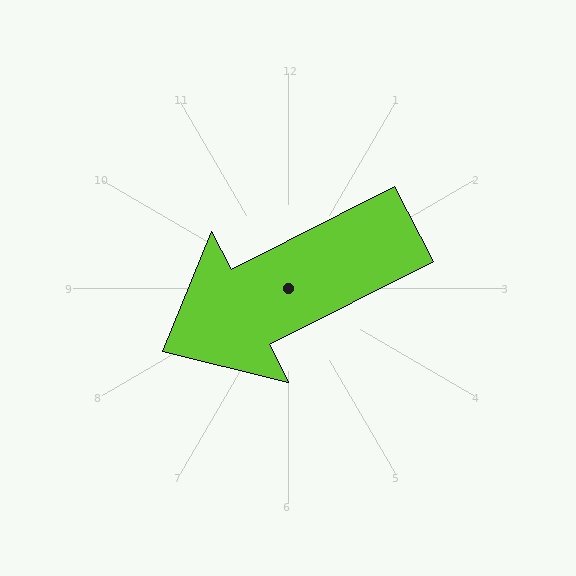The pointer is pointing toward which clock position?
Roughly 8 o'clock.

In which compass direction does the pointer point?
Southwest.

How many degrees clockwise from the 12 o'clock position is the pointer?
Approximately 243 degrees.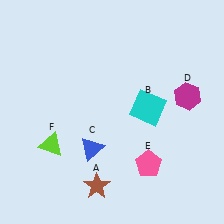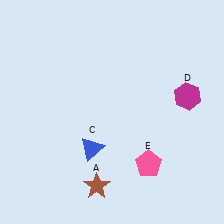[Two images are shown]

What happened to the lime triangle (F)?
The lime triangle (F) was removed in Image 2. It was in the bottom-left area of Image 1.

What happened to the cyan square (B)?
The cyan square (B) was removed in Image 2. It was in the top-right area of Image 1.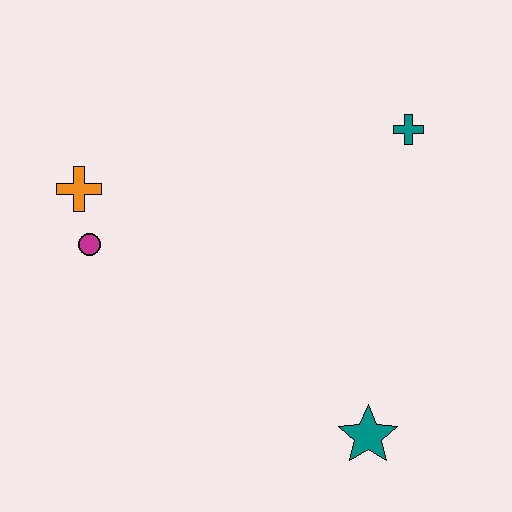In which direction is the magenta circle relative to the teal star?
The magenta circle is to the left of the teal star.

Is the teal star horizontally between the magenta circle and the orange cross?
No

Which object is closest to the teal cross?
The teal star is closest to the teal cross.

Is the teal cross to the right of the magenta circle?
Yes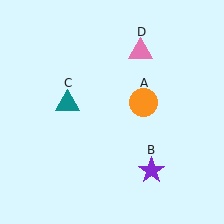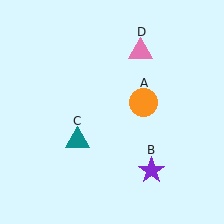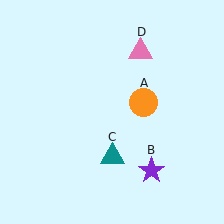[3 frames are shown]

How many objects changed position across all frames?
1 object changed position: teal triangle (object C).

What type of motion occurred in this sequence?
The teal triangle (object C) rotated counterclockwise around the center of the scene.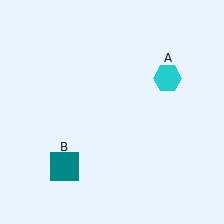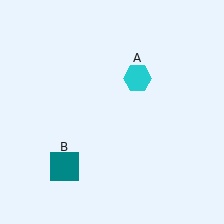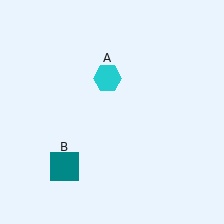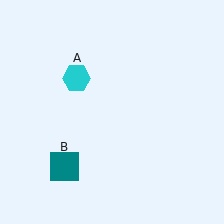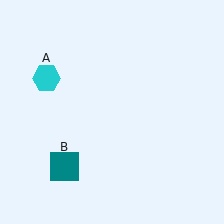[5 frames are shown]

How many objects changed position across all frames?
1 object changed position: cyan hexagon (object A).